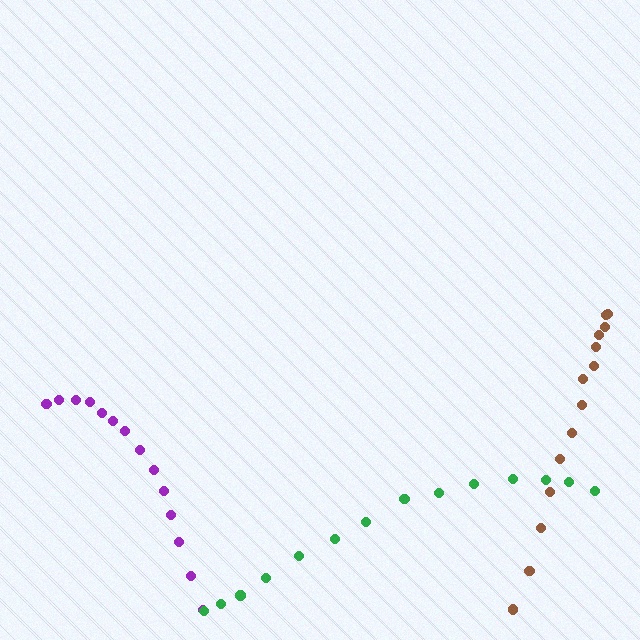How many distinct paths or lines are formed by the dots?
There are 3 distinct paths.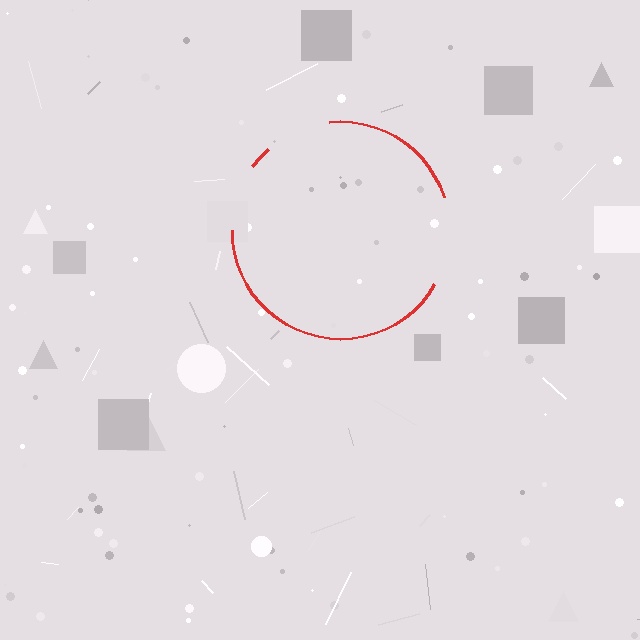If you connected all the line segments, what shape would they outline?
They would outline a circle.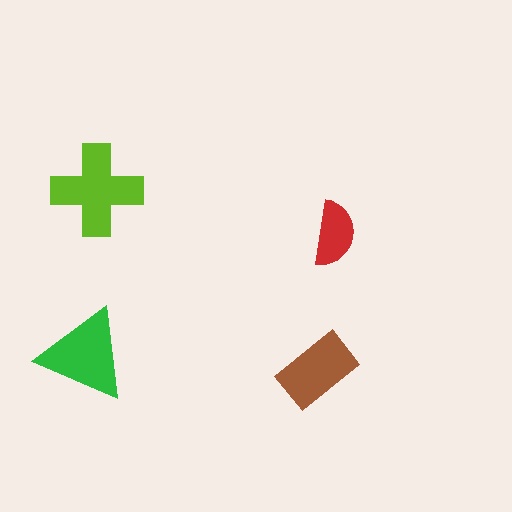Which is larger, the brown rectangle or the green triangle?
The green triangle.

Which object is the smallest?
The red semicircle.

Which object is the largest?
The lime cross.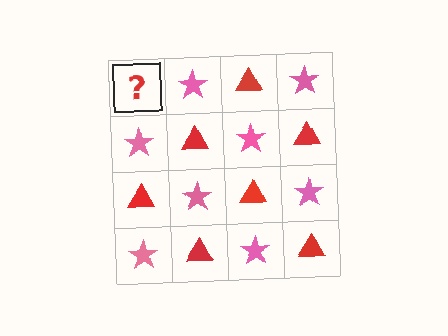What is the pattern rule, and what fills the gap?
The rule is that it alternates red triangle and pink star in a checkerboard pattern. The gap should be filled with a red triangle.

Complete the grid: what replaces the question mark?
The question mark should be replaced with a red triangle.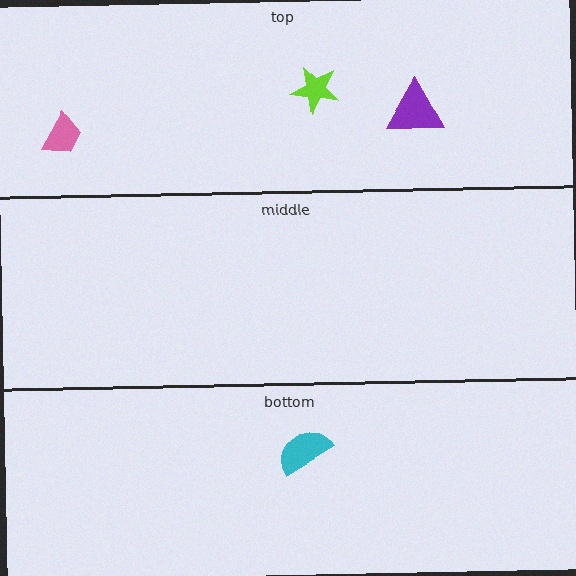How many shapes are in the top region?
3.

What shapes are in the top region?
The pink trapezoid, the lime star, the purple triangle.